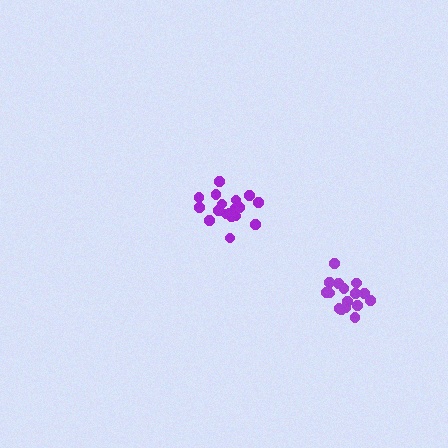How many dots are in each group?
Group 1: 18 dots, Group 2: 16 dots (34 total).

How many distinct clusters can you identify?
There are 2 distinct clusters.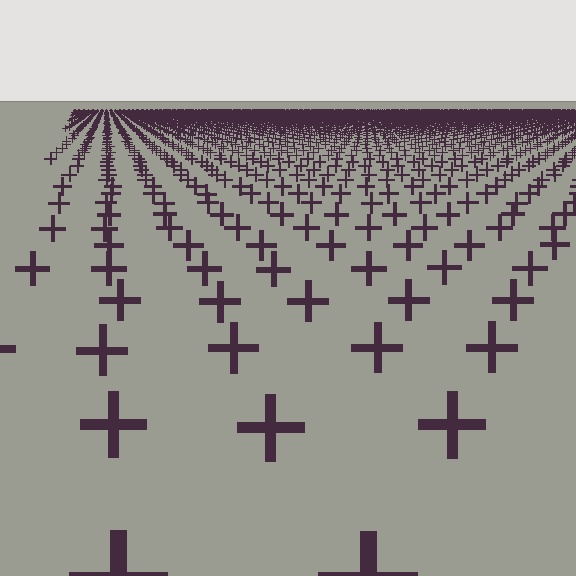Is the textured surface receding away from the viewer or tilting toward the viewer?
The surface is receding away from the viewer. Texture elements get smaller and denser toward the top.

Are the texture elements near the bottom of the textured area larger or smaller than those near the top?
Larger. Near the bottom, elements are closer to the viewer and appear at a bigger on-screen size.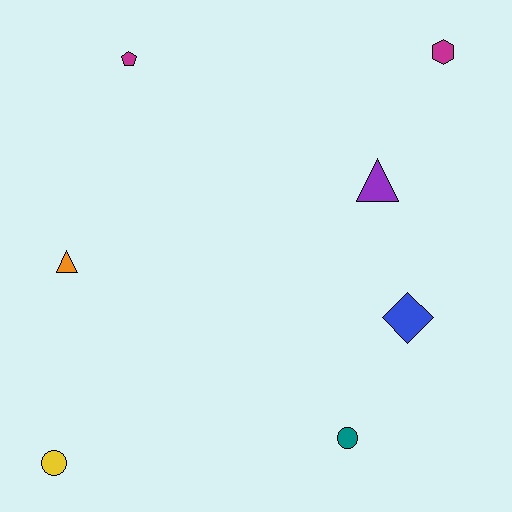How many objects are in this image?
There are 7 objects.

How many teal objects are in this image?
There is 1 teal object.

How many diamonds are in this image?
There is 1 diamond.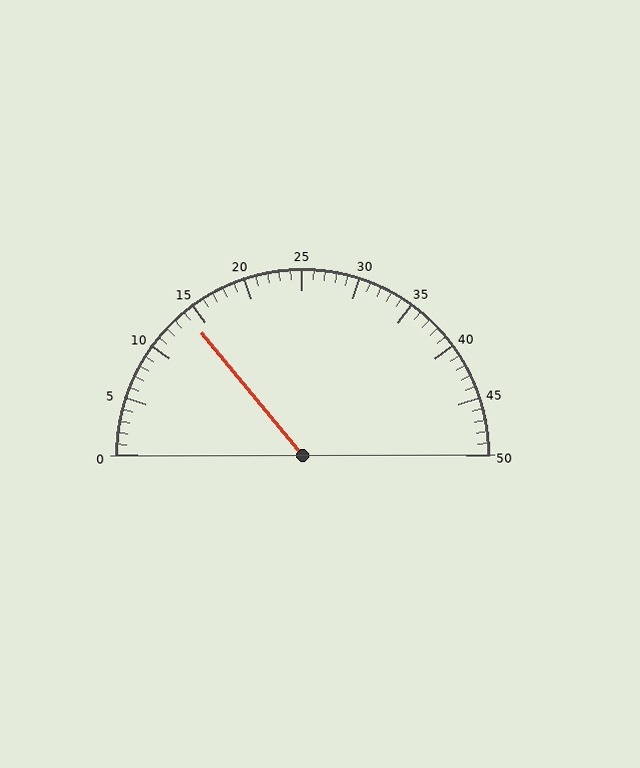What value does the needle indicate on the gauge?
The needle indicates approximately 14.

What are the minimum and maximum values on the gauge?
The gauge ranges from 0 to 50.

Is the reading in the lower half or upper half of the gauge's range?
The reading is in the lower half of the range (0 to 50).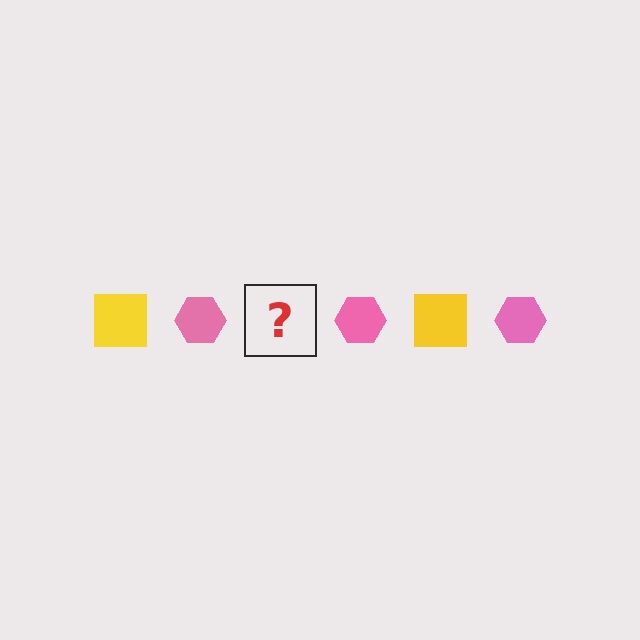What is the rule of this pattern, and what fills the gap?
The rule is that the pattern alternates between yellow square and pink hexagon. The gap should be filled with a yellow square.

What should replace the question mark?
The question mark should be replaced with a yellow square.